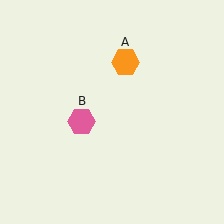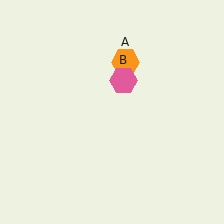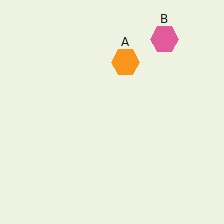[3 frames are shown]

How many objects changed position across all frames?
1 object changed position: pink hexagon (object B).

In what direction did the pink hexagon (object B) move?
The pink hexagon (object B) moved up and to the right.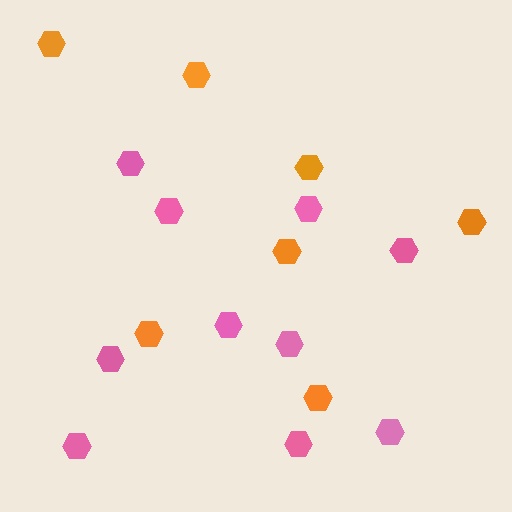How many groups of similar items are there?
There are 2 groups: one group of orange hexagons (7) and one group of pink hexagons (10).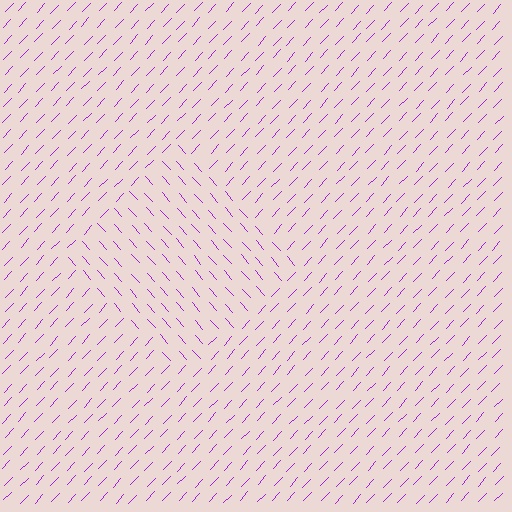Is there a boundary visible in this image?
Yes, there is a texture boundary formed by a change in line orientation.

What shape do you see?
I see a diamond.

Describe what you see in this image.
The image is filled with small purple line segments. A diamond region in the image has lines oriented differently from the surrounding lines, creating a visible texture boundary.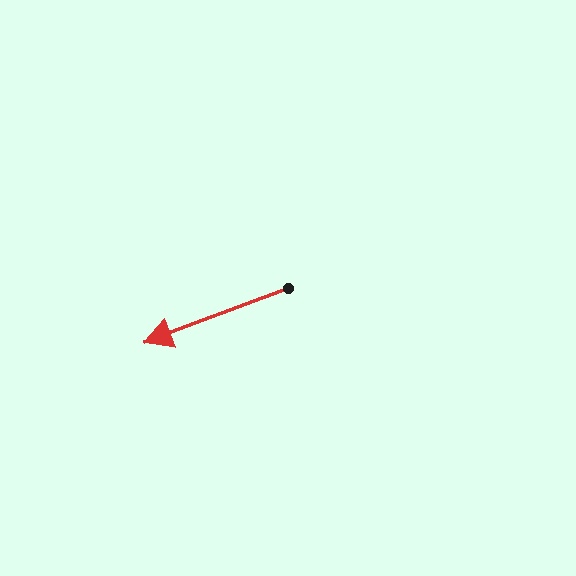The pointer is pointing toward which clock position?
Roughly 8 o'clock.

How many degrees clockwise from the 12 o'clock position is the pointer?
Approximately 249 degrees.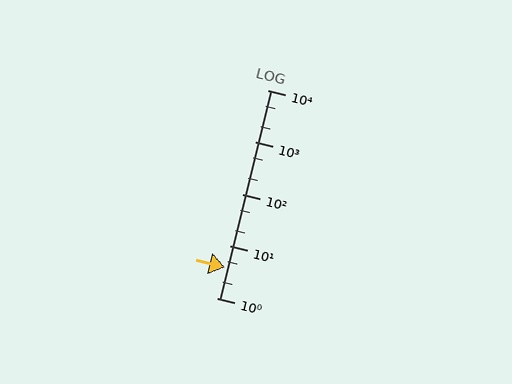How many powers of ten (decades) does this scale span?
The scale spans 4 decades, from 1 to 10000.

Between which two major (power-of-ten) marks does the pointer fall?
The pointer is between 1 and 10.